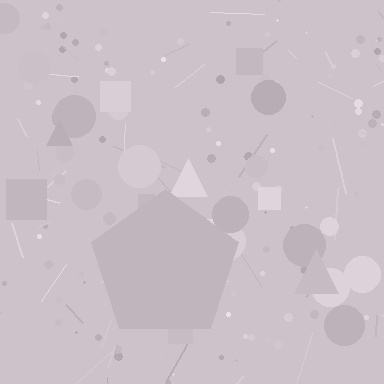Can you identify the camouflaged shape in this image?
The camouflaged shape is a pentagon.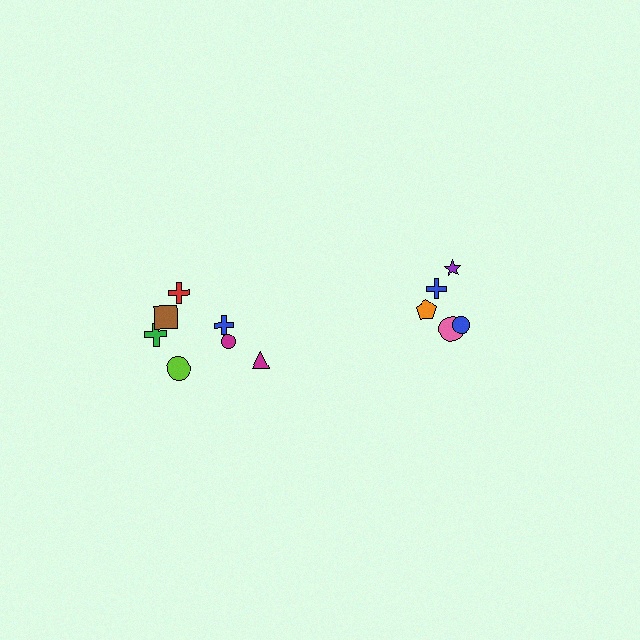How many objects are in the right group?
There are 5 objects.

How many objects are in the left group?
There are 7 objects.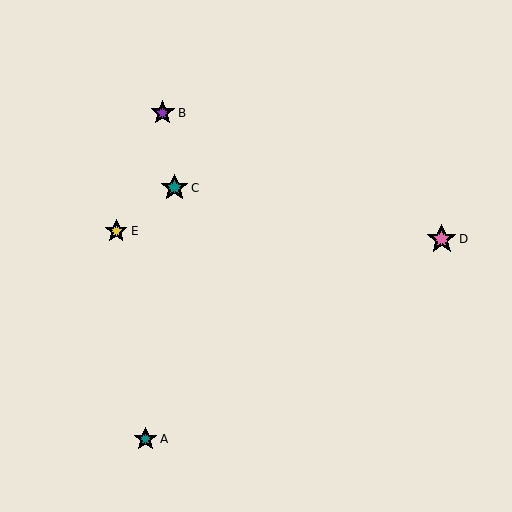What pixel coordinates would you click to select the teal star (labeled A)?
Click at (146, 439) to select the teal star A.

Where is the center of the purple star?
The center of the purple star is at (163, 113).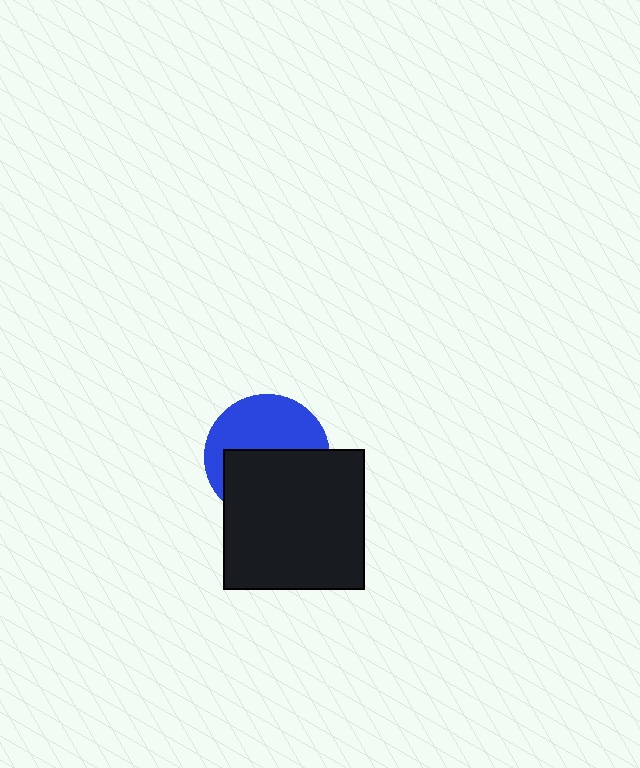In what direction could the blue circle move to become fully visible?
The blue circle could move up. That would shift it out from behind the black square entirely.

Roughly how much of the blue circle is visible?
About half of it is visible (roughly 49%).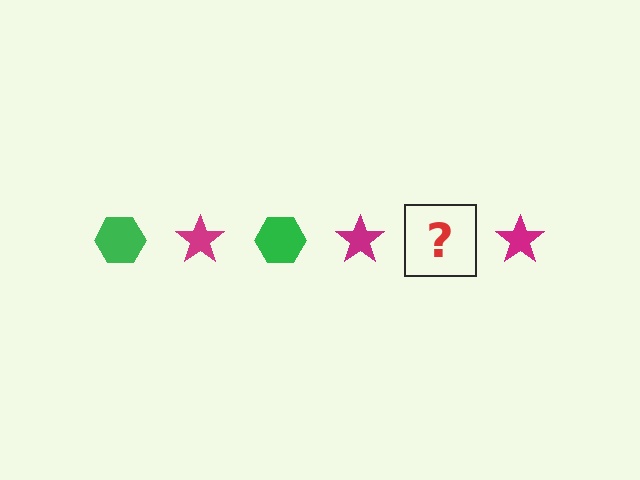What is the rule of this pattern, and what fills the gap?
The rule is that the pattern alternates between green hexagon and magenta star. The gap should be filled with a green hexagon.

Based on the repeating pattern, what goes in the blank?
The blank should be a green hexagon.